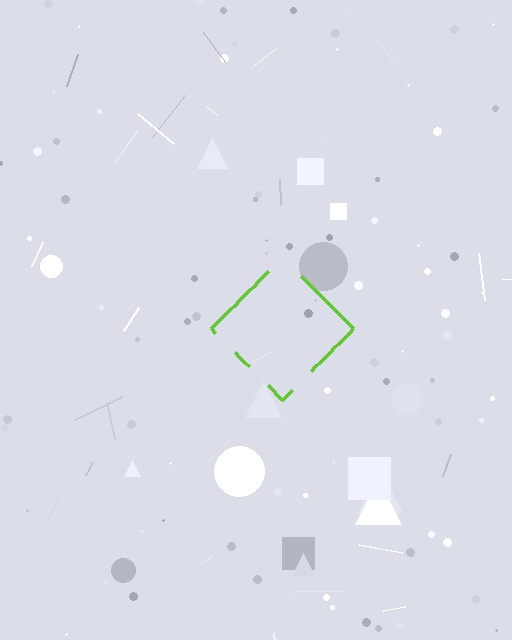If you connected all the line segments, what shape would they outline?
They would outline a diamond.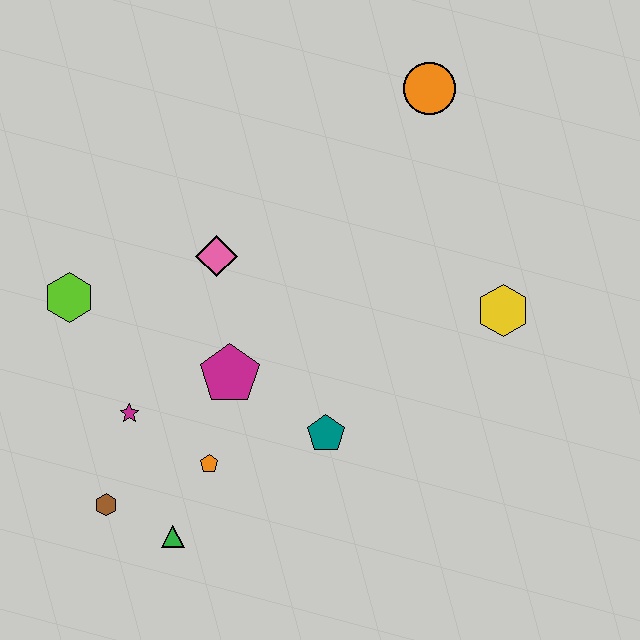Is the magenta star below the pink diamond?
Yes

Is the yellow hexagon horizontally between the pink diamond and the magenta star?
No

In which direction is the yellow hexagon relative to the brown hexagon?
The yellow hexagon is to the right of the brown hexagon.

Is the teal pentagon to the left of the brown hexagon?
No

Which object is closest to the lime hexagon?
The magenta star is closest to the lime hexagon.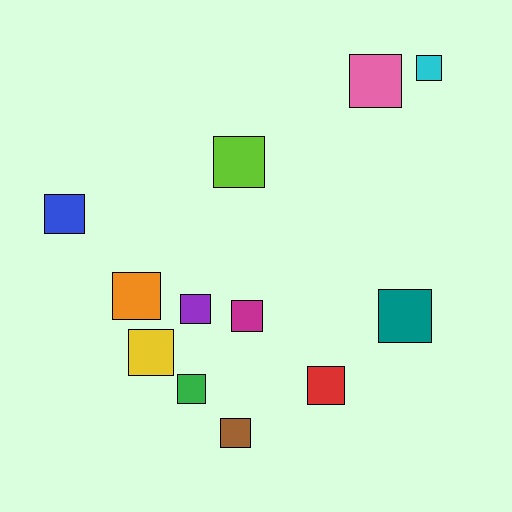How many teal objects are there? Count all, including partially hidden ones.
There is 1 teal object.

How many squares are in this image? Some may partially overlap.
There are 12 squares.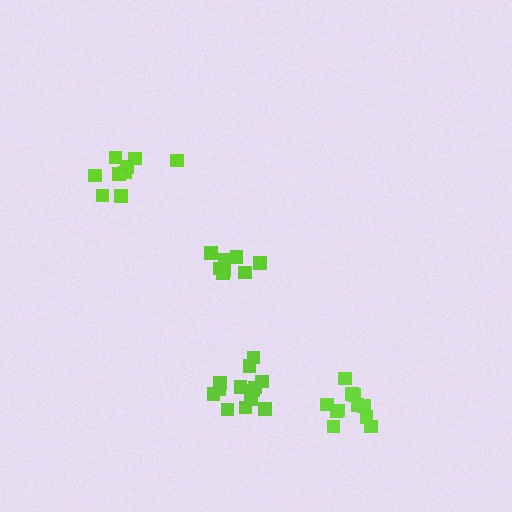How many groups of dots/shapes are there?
There are 4 groups.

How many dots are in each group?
Group 1: 11 dots, Group 2: 13 dots, Group 3: 9 dots, Group 4: 8 dots (41 total).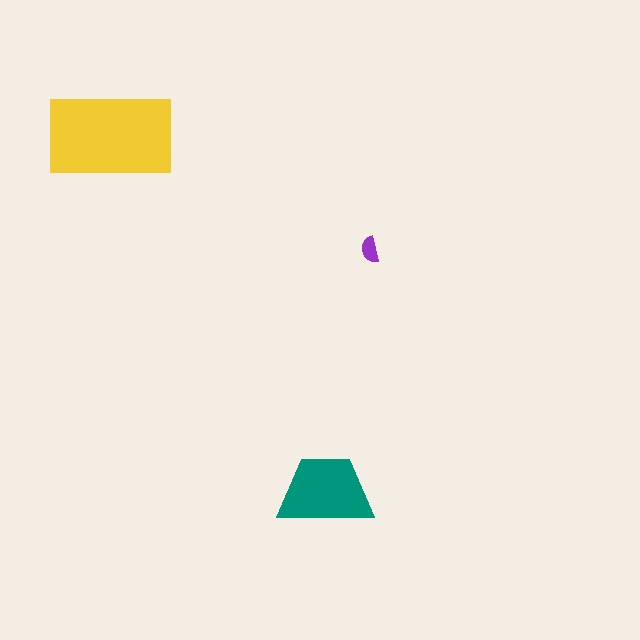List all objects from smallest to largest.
The purple semicircle, the teal trapezoid, the yellow rectangle.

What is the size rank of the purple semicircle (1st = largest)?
3rd.